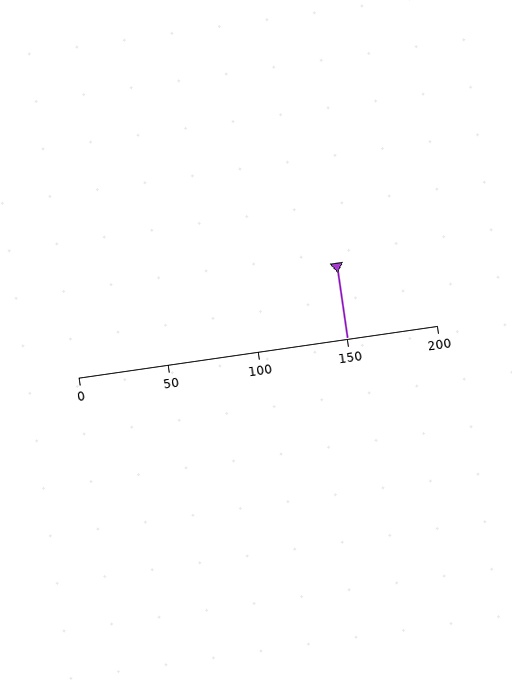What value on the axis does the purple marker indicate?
The marker indicates approximately 150.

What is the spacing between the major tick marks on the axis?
The major ticks are spaced 50 apart.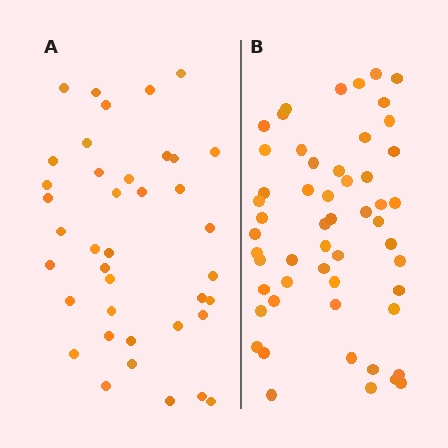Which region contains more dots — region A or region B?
Region B (the right region) has more dots.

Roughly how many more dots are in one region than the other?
Region B has approximately 15 more dots than region A.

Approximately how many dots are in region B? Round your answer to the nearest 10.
About 50 dots. (The exact count is 54, which rounds to 50.)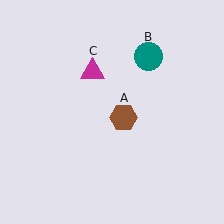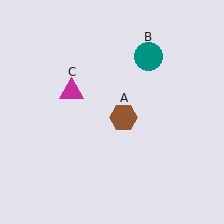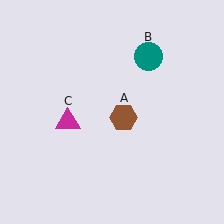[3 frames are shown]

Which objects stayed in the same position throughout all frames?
Brown hexagon (object A) and teal circle (object B) remained stationary.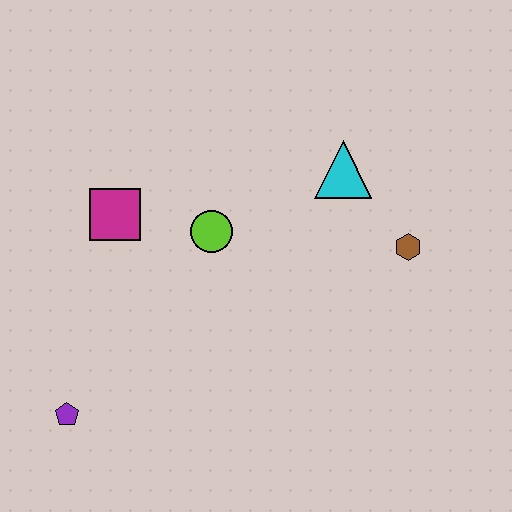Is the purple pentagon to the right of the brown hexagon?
No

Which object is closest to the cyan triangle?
The brown hexagon is closest to the cyan triangle.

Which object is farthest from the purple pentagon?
The brown hexagon is farthest from the purple pentagon.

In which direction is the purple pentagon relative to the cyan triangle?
The purple pentagon is to the left of the cyan triangle.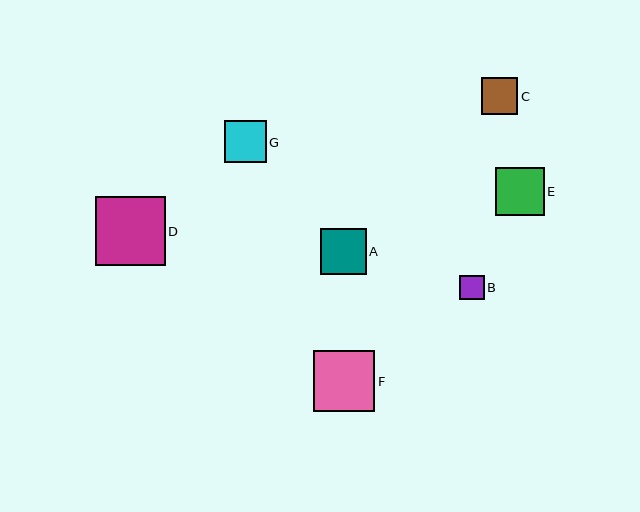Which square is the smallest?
Square B is the smallest with a size of approximately 25 pixels.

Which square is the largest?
Square D is the largest with a size of approximately 70 pixels.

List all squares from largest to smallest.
From largest to smallest: D, F, E, A, G, C, B.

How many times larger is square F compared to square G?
Square F is approximately 1.5 times the size of square G.